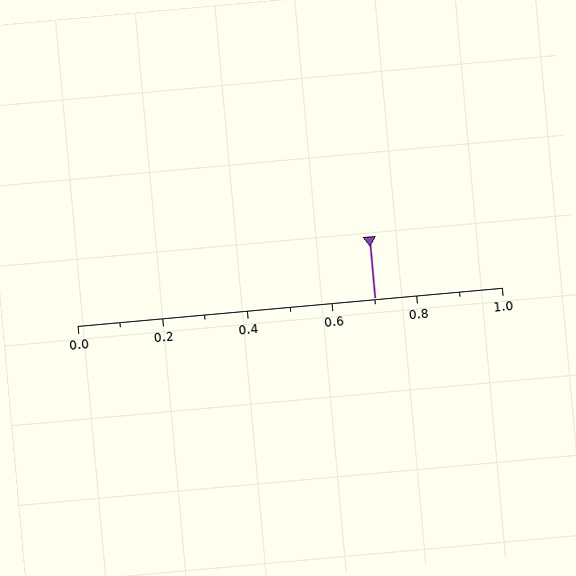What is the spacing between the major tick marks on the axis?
The major ticks are spaced 0.2 apart.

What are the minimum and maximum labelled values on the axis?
The axis runs from 0.0 to 1.0.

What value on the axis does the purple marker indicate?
The marker indicates approximately 0.7.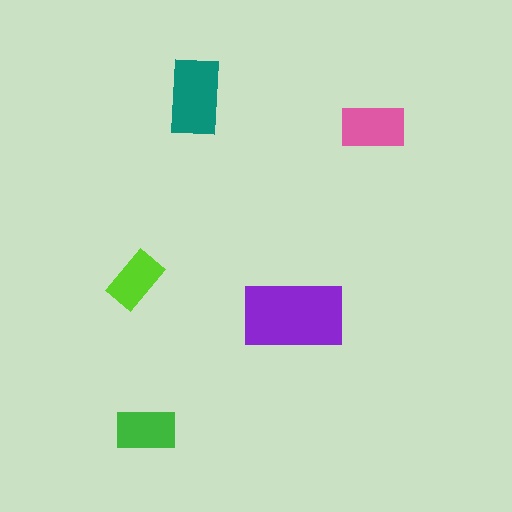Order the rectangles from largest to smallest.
the purple one, the teal one, the pink one, the green one, the lime one.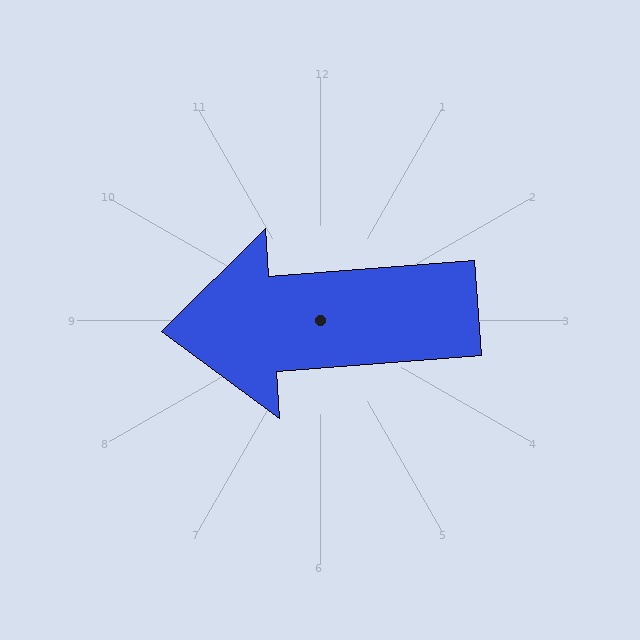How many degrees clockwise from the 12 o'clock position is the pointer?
Approximately 266 degrees.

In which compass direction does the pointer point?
West.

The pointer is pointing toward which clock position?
Roughly 9 o'clock.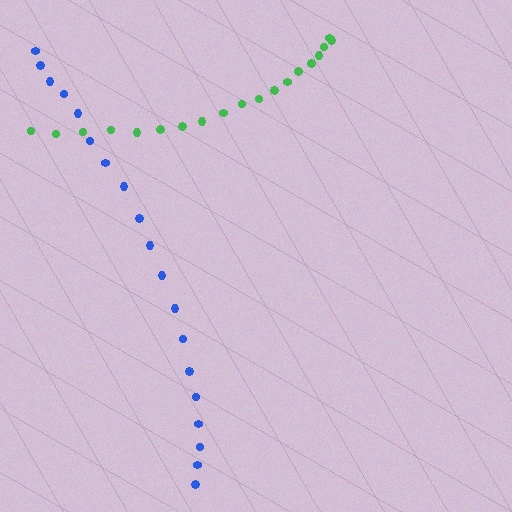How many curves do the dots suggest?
There are 2 distinct paths.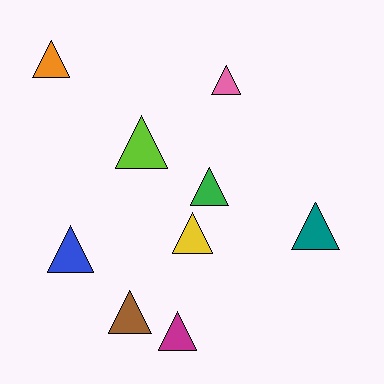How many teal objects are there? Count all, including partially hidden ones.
There is 1 teal object.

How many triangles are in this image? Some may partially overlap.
There are 9 triangles.